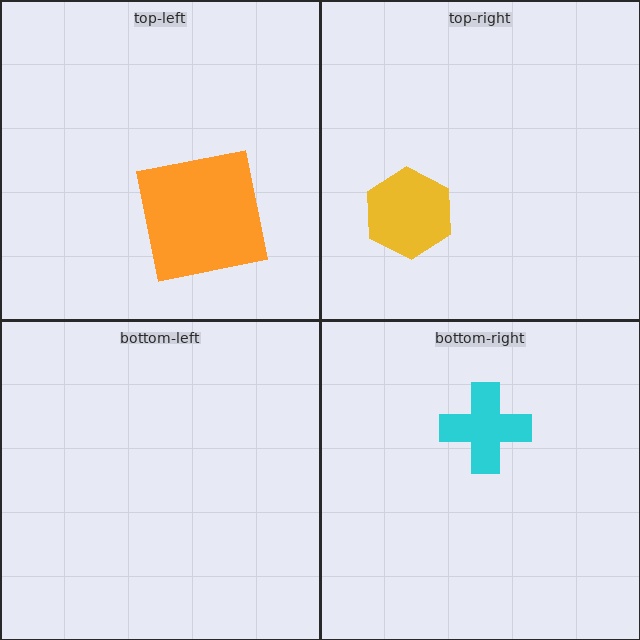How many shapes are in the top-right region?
1.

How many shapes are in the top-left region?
1.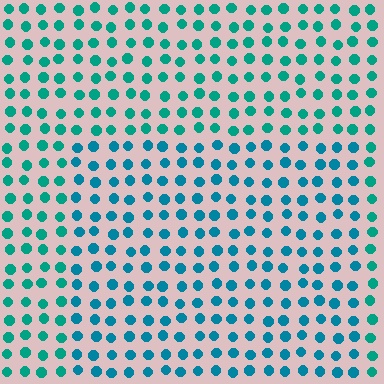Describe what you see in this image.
The image is filled with small teal elements in a uniform arrangement. A rectangle-shaped region is visible where the elements are tinted to a slightly different hue, forming a subtle color boundary.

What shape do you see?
I see a rectangle.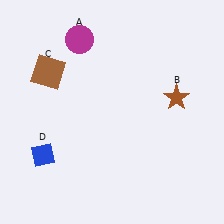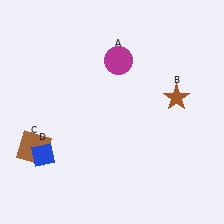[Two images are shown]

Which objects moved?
The objects that moved are: the magenta circle (A), the brown square (C).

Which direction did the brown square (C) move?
The brown square (C) moved down.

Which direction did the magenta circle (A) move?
The magenta circle (A) moved right.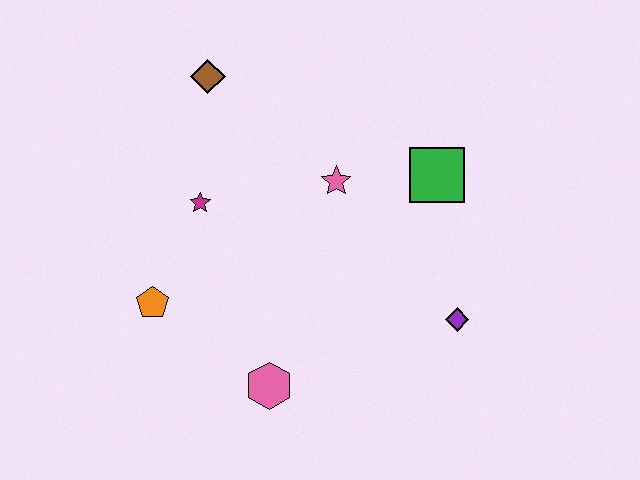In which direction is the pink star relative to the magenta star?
The pink star is to the right of the magenta star.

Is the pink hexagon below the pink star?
Yes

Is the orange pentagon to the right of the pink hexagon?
No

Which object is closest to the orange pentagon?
The magenta star is closest to the orange pentagon.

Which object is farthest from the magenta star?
The purple diamond is farthest from the magenta star.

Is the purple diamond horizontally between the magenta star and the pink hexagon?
No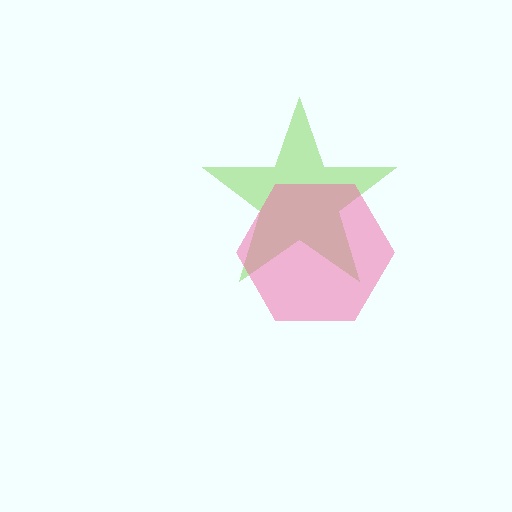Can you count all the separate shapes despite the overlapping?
Yes, there are 2 separate shapes.